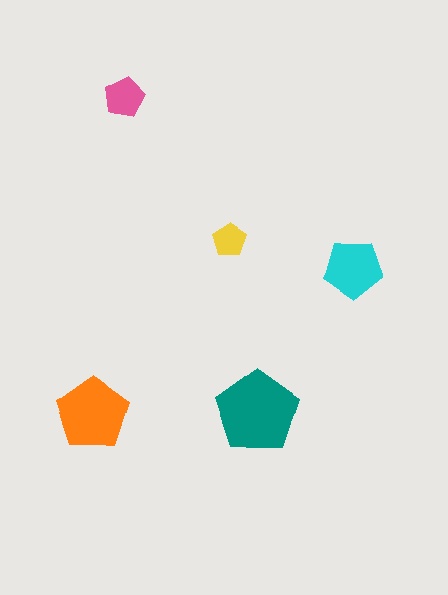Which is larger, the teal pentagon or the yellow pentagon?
The teal one.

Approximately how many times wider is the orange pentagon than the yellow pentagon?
About 2 times wider.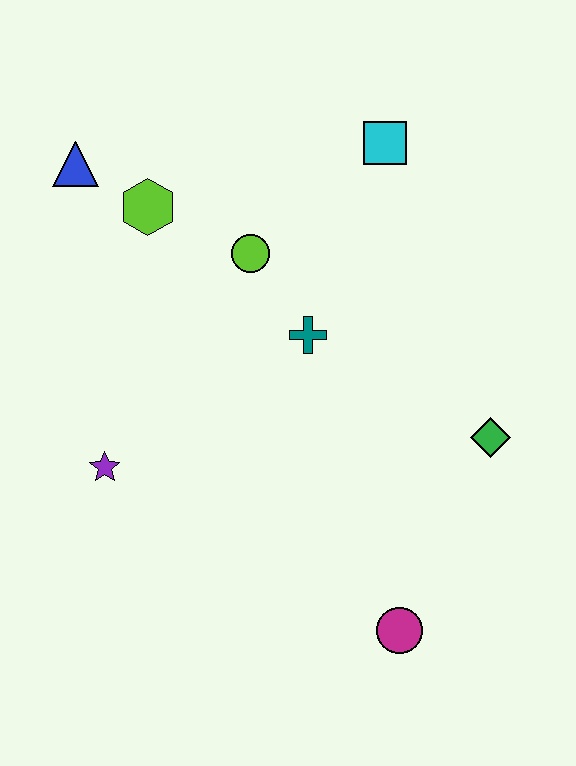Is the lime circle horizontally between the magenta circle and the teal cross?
No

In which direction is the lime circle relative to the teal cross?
The lime circle is above the teal cross.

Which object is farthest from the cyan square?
The magenta circle is farthest from the cyan square.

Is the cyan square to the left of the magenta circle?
Yes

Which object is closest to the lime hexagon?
The blue triangle is closest to the lime hexagon.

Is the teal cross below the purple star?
No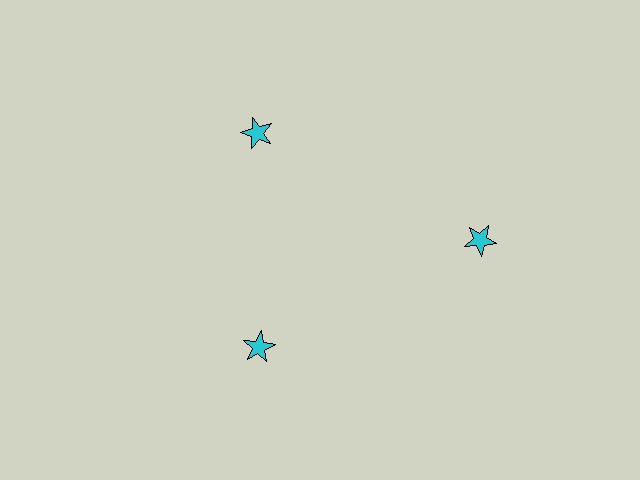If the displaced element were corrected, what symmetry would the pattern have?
It would have 3-fold rotational symmetry — the pattern would map onto itself every 120 degrees.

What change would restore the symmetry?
The symmetry would be restored by moving it inward, back onto the ring so that all 3 stars sit at equal angles and equal distance from the center.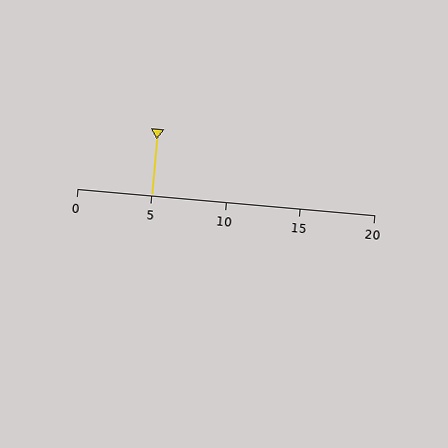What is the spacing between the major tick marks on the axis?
The major ticks are spaced 5 apart.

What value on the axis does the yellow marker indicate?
The marker indicates approximately 5.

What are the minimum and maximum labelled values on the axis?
The axis runs from 0 to 20.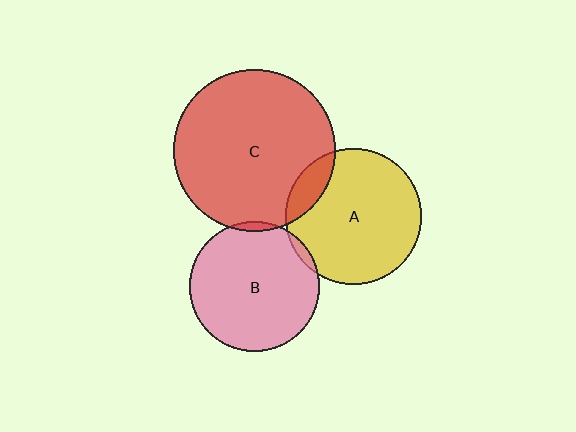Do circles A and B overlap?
Yes.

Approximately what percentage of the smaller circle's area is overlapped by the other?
Approximately 5%.